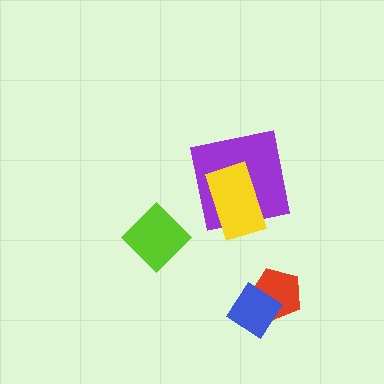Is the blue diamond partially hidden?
No, no other shape covers it.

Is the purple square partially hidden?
Yes, it is partially covered by another shape.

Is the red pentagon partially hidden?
Yes, it is partially covered by another shape.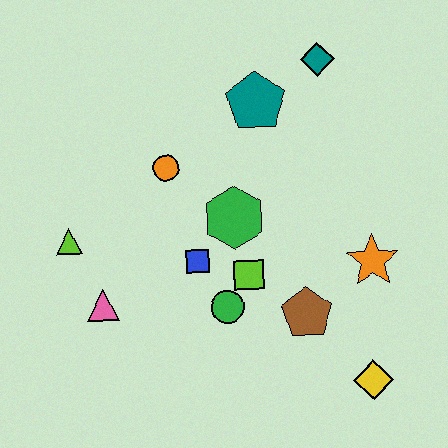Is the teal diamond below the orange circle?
No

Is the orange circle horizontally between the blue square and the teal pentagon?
No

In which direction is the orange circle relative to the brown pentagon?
The orange circle is above the brown pentagon.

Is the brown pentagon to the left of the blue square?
No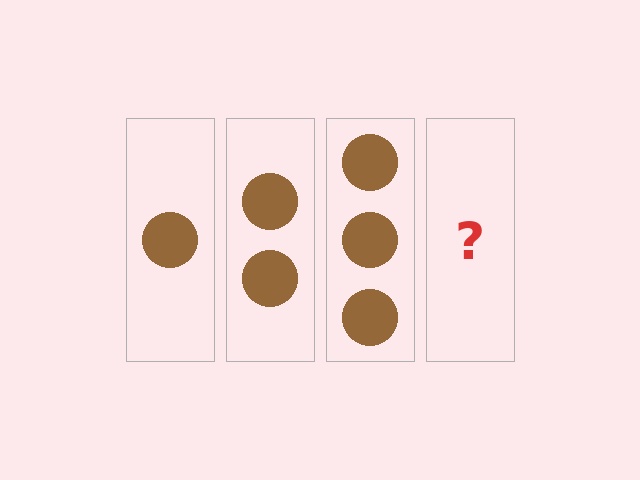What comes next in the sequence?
The next element should be 4 circles.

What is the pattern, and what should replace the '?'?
The pattern is that each step adds one more circle. The '?' should be 4 circles.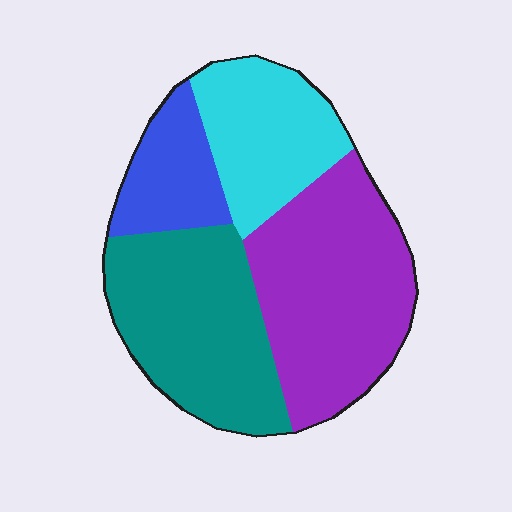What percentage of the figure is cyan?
Cyan covers 20% of the figure.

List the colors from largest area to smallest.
From largest to smallest: purple, teal, cyan, blue.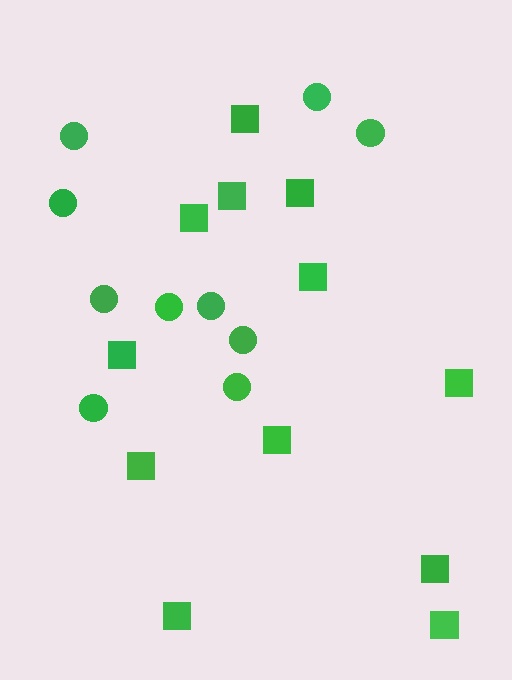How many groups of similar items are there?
There are 2 groups: one group of circles (10) and one group of squares (12).